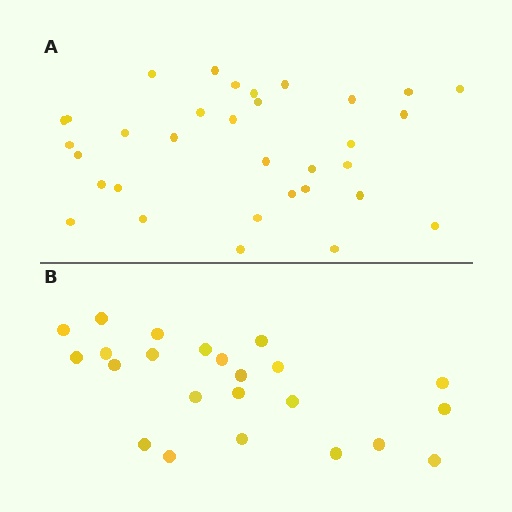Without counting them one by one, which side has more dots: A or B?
Region A (the top region) has more dots.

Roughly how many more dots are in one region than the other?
Region A has roughly 10 or so more dots than region B.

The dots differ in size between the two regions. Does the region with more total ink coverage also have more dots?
No. Region B has more total ink coverage because its dots are larger, but region A actually contains more individual dots. Total area can be misleading — the number of items is what matters here.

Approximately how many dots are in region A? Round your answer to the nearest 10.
About 30 dots. (The exact count is 33, which rounds to 30.)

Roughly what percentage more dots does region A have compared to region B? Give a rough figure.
About 45% more.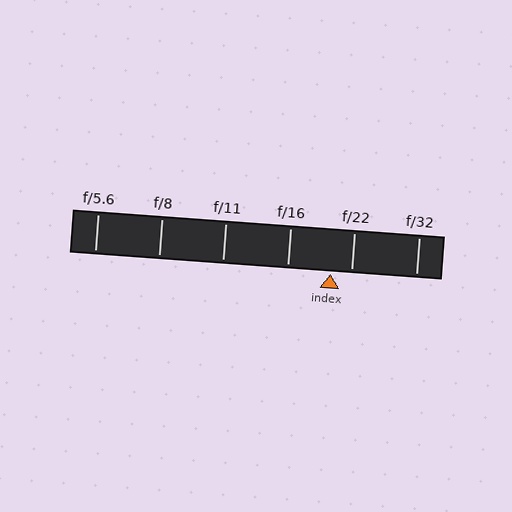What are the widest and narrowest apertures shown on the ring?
The widest aperture shown is f/5.6 and the narrowest is f/32.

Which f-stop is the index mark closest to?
The index mark is closest to f/22.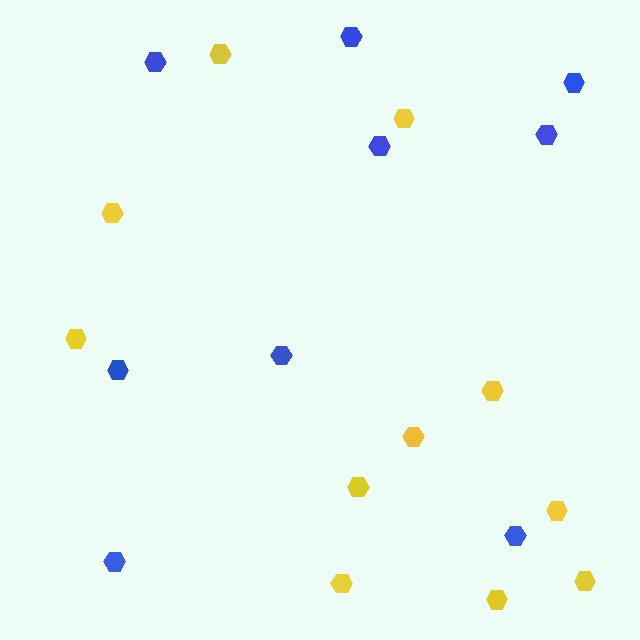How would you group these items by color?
There are 2 groups: one group of yellow hexagons (11) and one group of blue hexagons (9).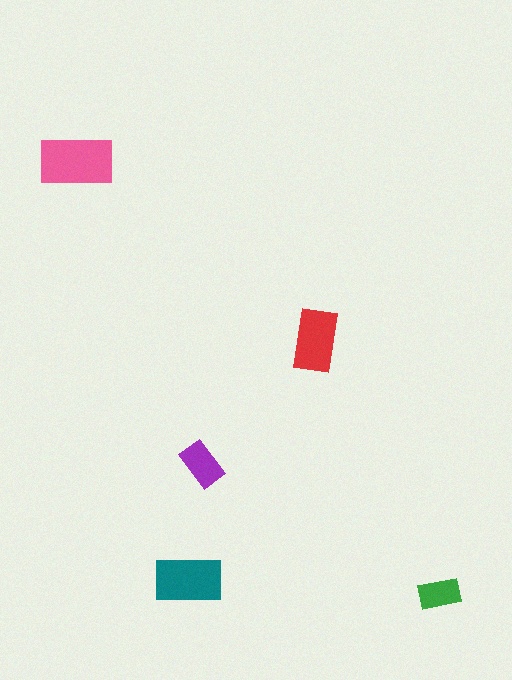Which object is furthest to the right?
The green rectangle is rightmost.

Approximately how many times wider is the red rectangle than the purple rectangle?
About 1.5 times wider.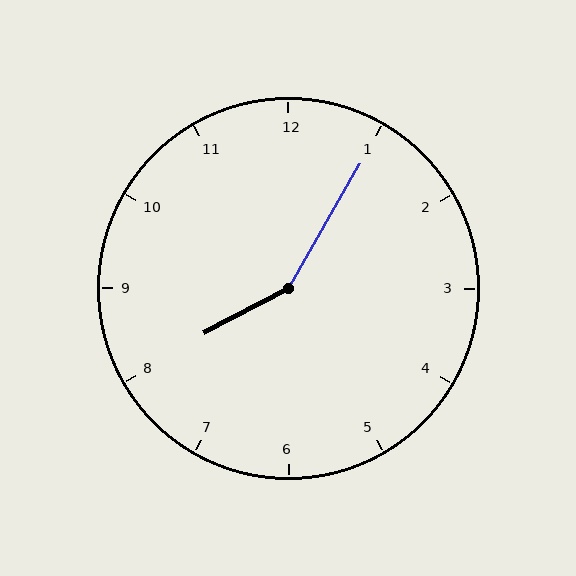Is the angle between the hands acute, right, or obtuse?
It is obtuse.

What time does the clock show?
8:05.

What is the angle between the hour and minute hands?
Approximately 148 degrees.